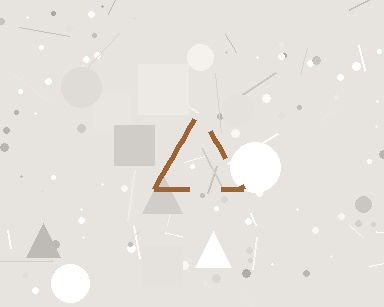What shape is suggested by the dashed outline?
The dashed outline suggests a triangle.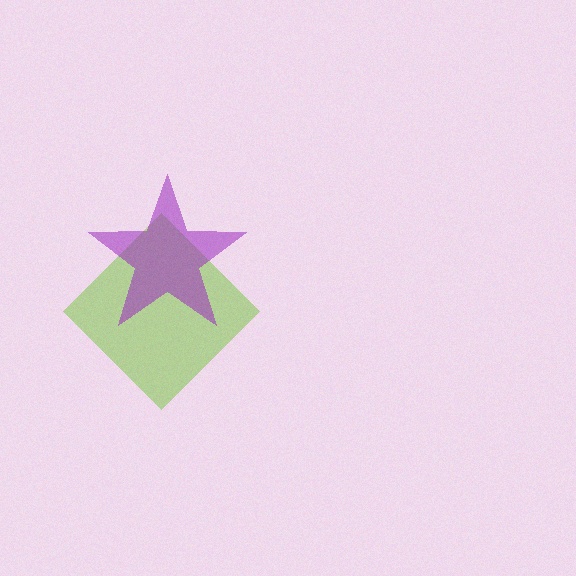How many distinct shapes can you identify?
There are 2 distinct shapes: a lime diamond, a purple star.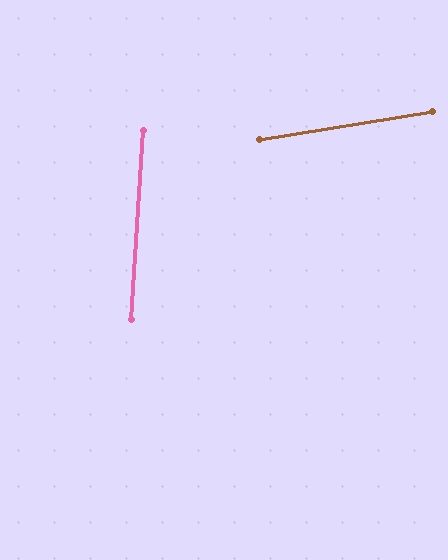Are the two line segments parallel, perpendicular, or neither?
Neither parallel nor perpendicular — they differ by about 77°.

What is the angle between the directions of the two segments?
Approximately 77 degrees.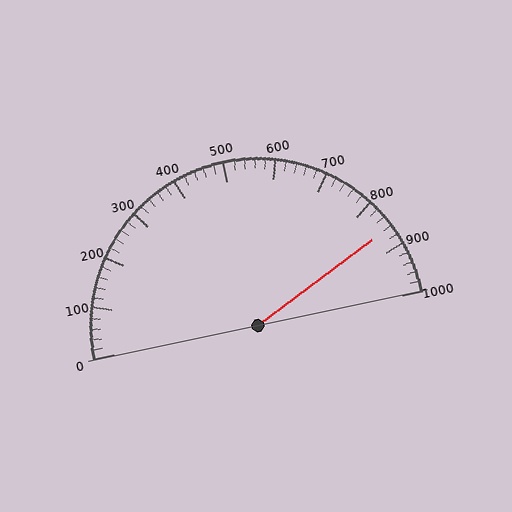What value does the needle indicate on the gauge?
The needle indicates approximately 860.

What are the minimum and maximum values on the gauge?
The gauge ranges from 0 to 1000.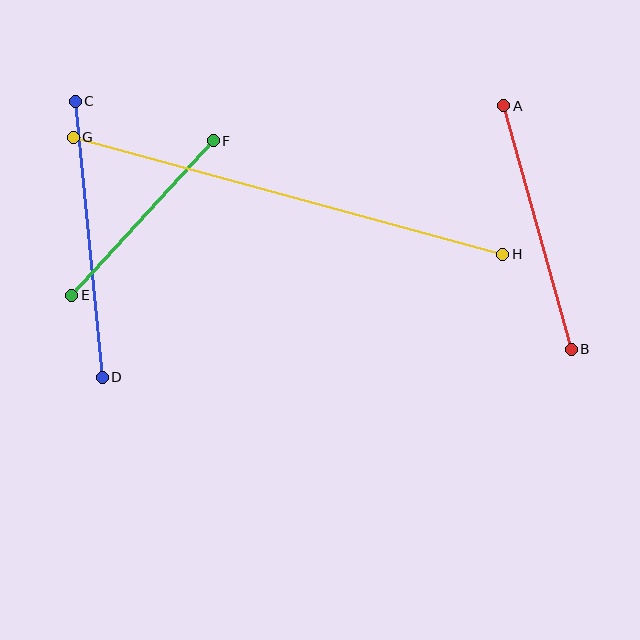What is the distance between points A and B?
The distance is approximately 253 pixels.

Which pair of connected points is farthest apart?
Points G and H are farthest apart.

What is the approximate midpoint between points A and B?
The midpoint is at approximately (537, 228) pixels.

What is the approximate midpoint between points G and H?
The midpoint is at approximately (288, 196) pixels.